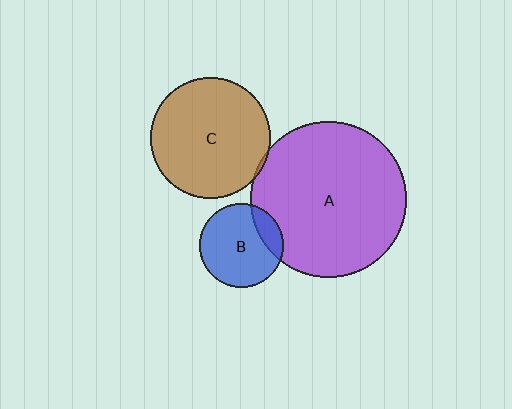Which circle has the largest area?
Circle A (purple).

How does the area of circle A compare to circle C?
Approximately 1.7 times.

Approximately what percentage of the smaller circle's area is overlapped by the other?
Approximately 15%.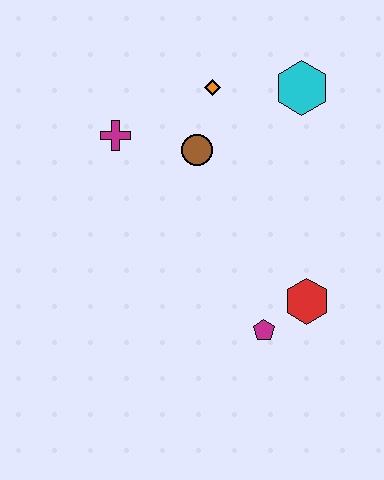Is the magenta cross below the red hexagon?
No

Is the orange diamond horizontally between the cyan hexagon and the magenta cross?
Yes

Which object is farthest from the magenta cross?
The red hexagon is farthest from the magenta cross.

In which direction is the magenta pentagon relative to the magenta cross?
The magenta pentagon is below the magenta cross.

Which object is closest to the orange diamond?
The brown circle is closest to the orange diamond.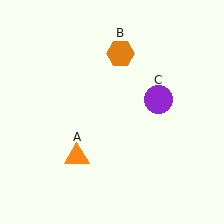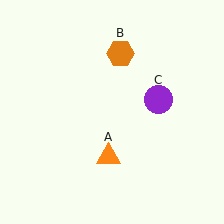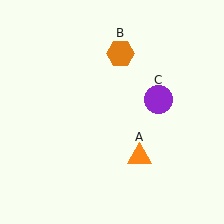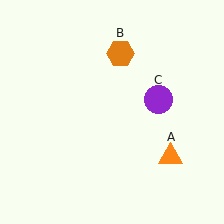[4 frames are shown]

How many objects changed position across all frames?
1 object changed position: orange triangle (object A).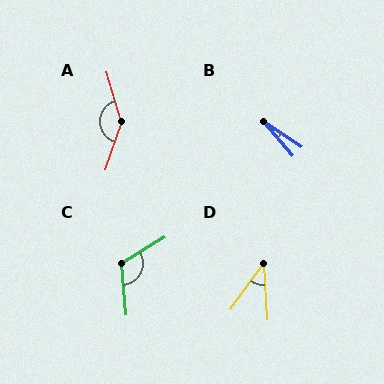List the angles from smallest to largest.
B (15°), D (39°), C (116°), A (145°).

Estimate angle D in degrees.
Approximately 39 degrees.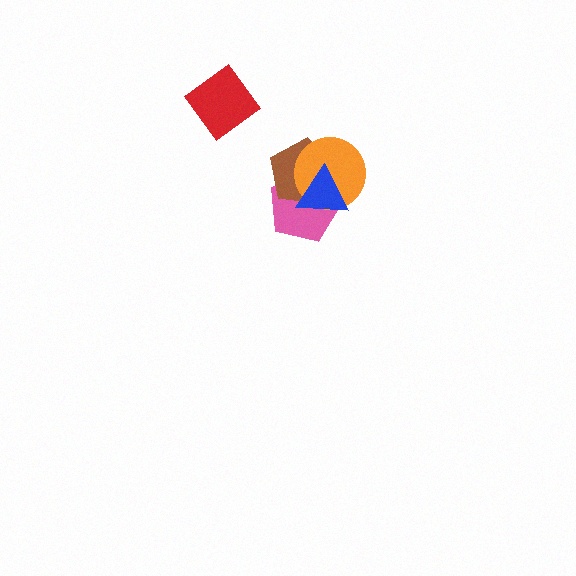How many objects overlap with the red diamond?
0 objects overlap with the red diamond.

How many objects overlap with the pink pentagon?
3 objects overlap with the pink pentagon.